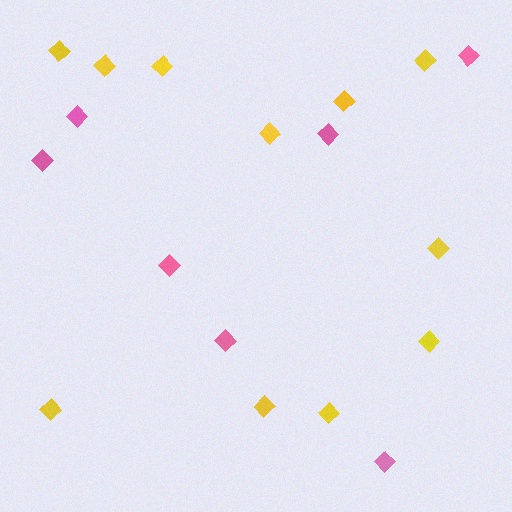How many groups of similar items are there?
There are 2 groups: one group of yellow diamonds (11) and one group of pink diamonds (7).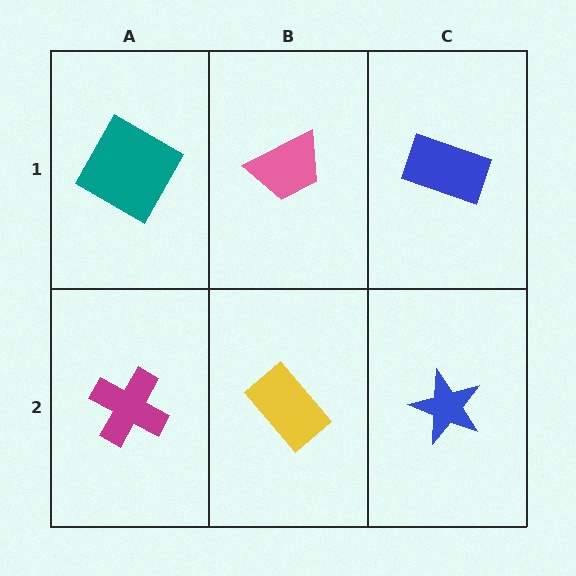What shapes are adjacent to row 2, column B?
A pink trapezoid (row 1, column B), a magenta cross (row 2, column A), a blue star (row 2, column C).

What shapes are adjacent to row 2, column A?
A teal square (row 1, column A), a yellow rectangle (row 2, column B).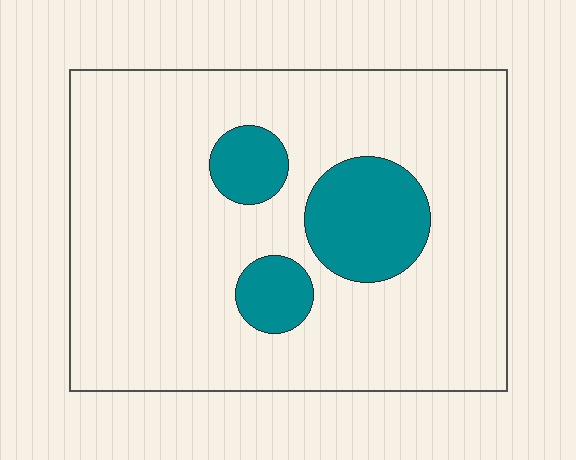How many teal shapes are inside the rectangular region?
3.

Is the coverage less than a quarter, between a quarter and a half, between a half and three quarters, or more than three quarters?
Less than a quarter.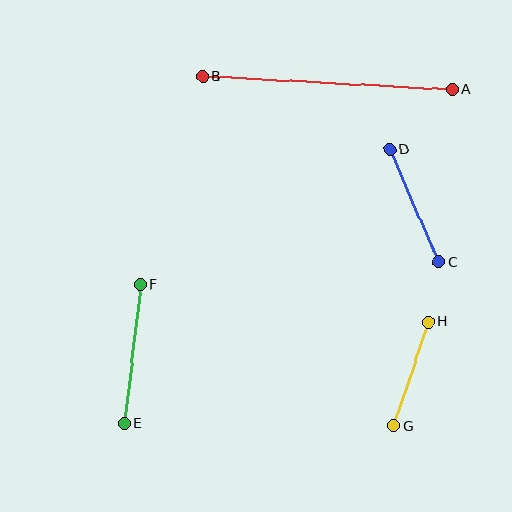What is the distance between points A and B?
The distance is approximately 249 pixels.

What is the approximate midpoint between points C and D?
The midpoint is at approximately (414, 206) pixels.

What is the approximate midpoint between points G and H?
The midpoint is at approximately (411, 374) pixels.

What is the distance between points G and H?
The distance is approximately 110 pixels.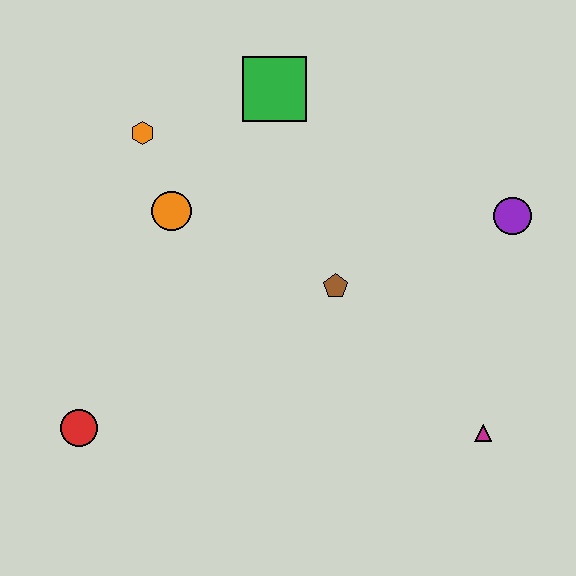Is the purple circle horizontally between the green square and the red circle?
No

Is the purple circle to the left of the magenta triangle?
No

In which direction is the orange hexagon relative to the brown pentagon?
The orange hexagon is to the left of the brown pentagon.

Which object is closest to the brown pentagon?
The orange circle is closest to the brown pentagon.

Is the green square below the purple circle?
No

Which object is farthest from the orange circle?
The magenta triangle is farthest from the orange circle.